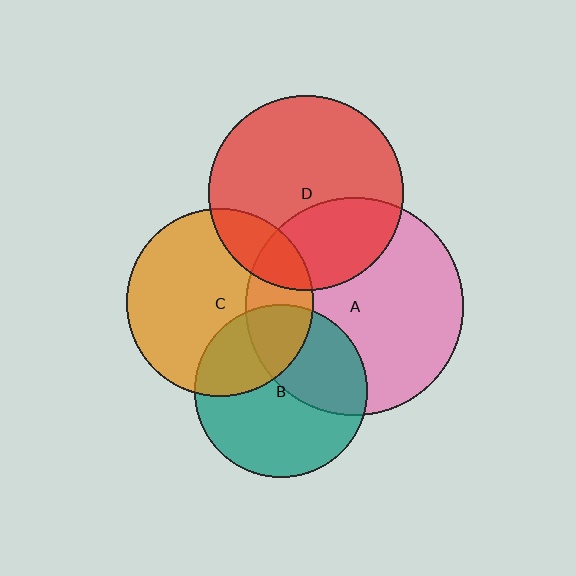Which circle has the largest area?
Circle A (pink).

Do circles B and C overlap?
Yes.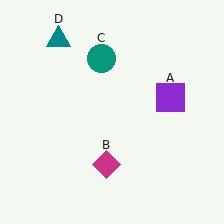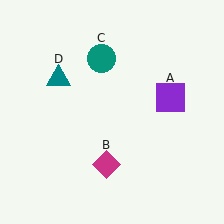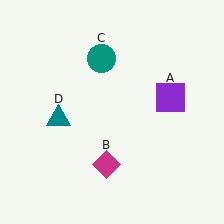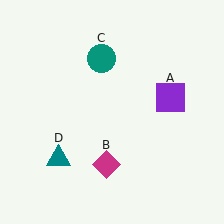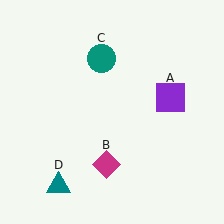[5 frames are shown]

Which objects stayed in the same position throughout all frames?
Purple square (object A) and magenta diamond (object B) and teal circle (object C) remained stationary.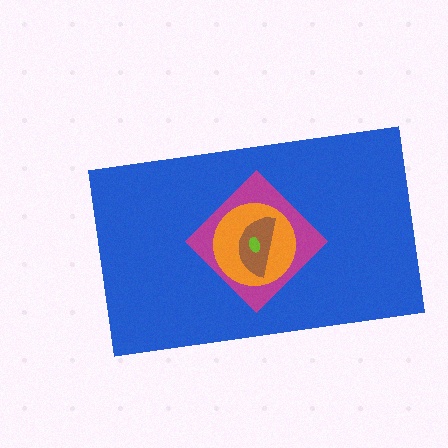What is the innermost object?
The lime ellipse.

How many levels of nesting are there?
5.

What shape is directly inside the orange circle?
The brown semicircle.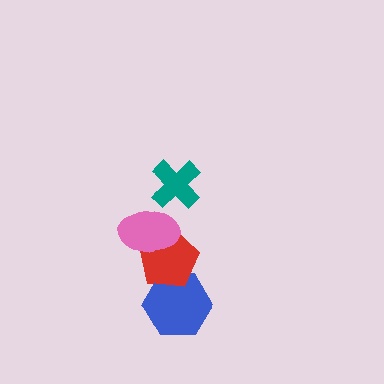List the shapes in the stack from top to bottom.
From top to bottom: the teal cross, the pink ellipse, the red pentagon, the blue hexagon.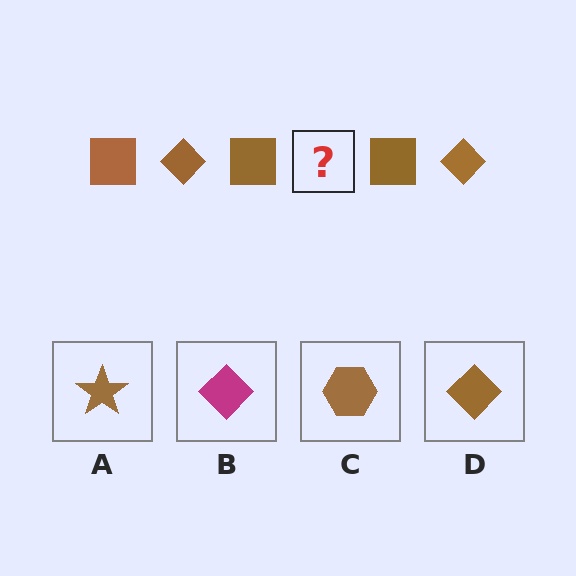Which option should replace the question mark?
Option D.